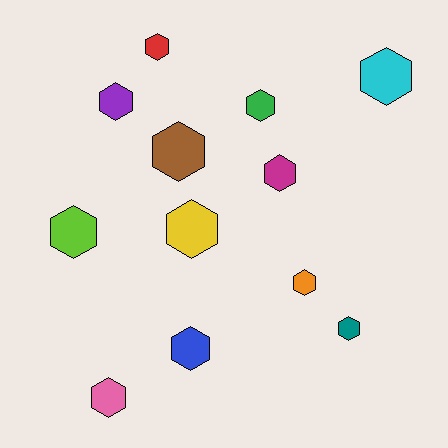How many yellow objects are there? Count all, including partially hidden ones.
There is 1 yellow object.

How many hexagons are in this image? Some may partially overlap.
There are 12 hexagons.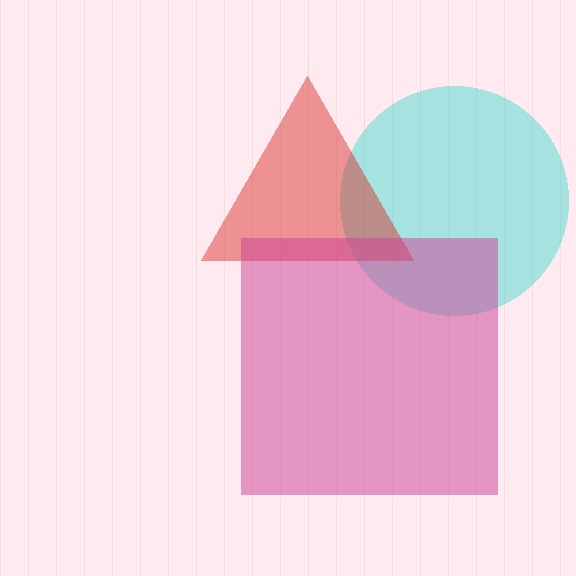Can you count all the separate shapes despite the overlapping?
Yes, there are 3 separate shapes.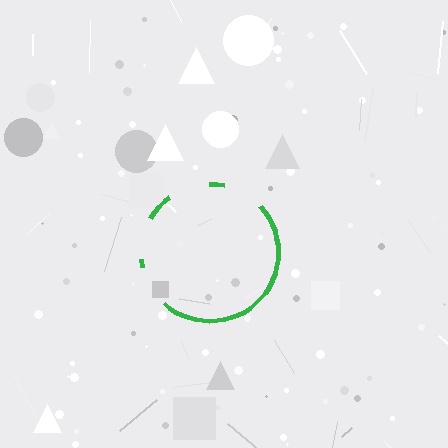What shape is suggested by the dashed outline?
The dashed outline suggests a circle.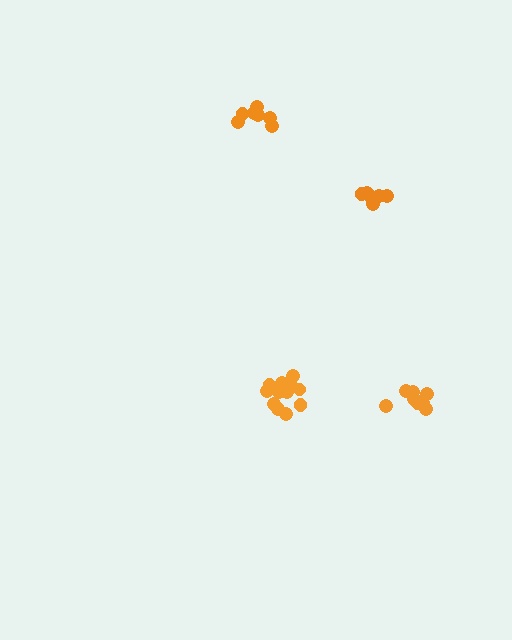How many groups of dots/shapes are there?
There are 4 groups.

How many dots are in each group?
Group 1: 13 dots, Group 2: 7 dots, Group 3: 9 dots, Group 4: 7 dots (36 total).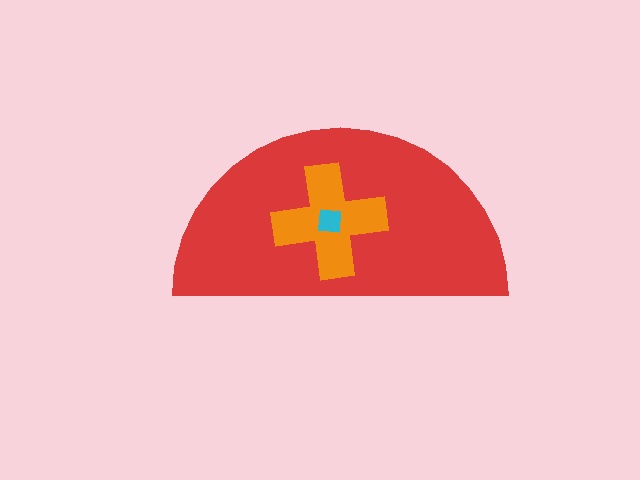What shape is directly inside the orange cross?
The cyan square.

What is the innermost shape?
The cyan square.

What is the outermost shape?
The red semicircle.